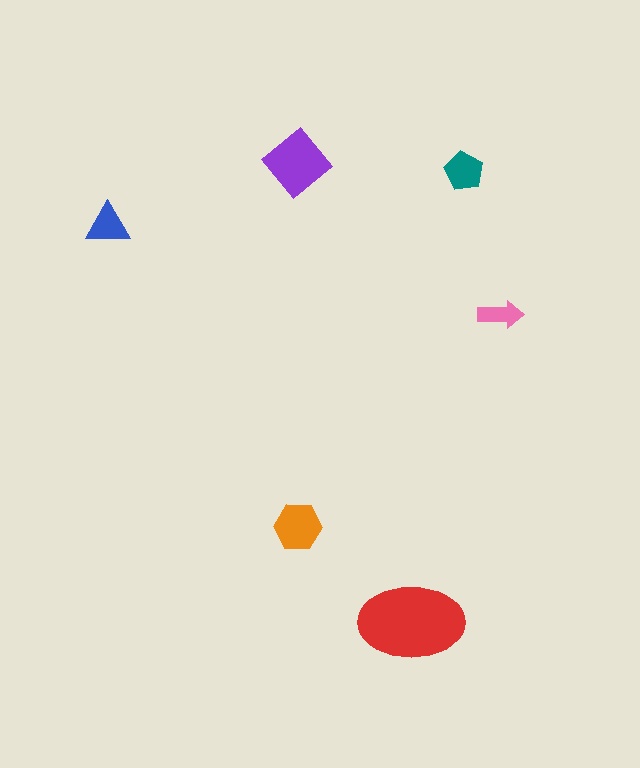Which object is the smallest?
The pink arrow.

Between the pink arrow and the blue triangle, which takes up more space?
The blue triangle.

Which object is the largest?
The red ellipse.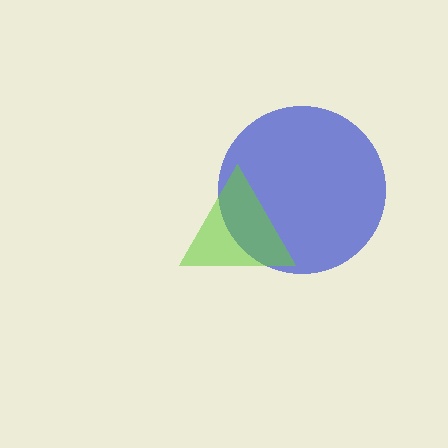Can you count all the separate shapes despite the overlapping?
Yes, there are 2 separate shapes.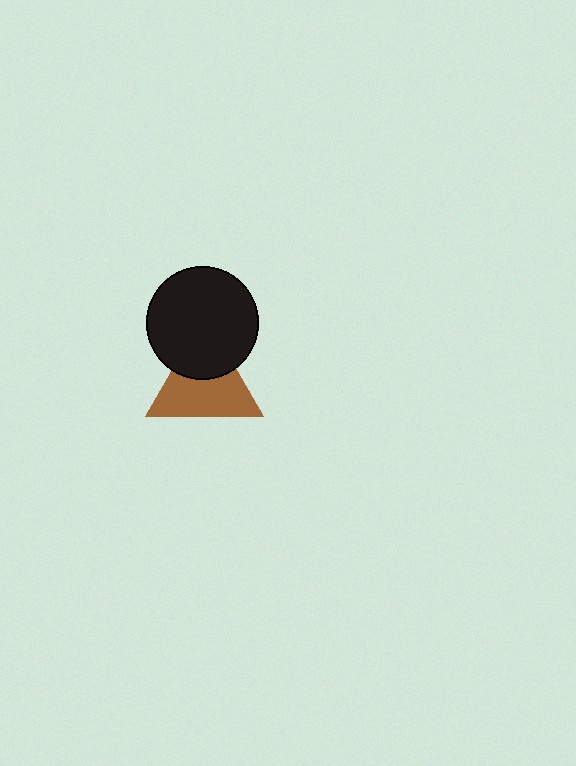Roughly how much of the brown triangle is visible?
About half of it is visible (roughly 64%).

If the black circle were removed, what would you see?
You would see the complete brown triangle.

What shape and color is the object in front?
The object in front is a black circle.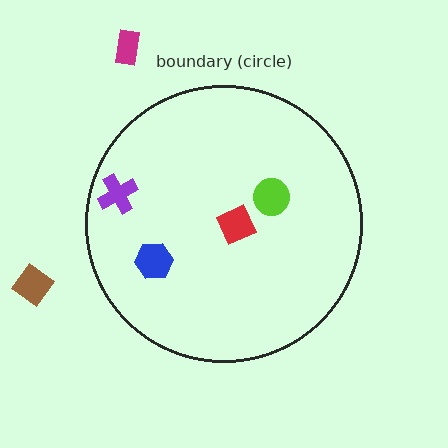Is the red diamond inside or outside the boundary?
Inside.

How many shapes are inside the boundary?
4 inside, 2 outside.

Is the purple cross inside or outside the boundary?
Inside.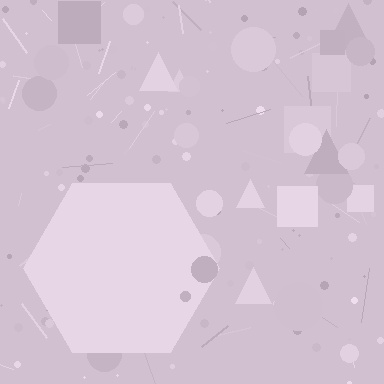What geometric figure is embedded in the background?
A hexagon is embedded in the background.